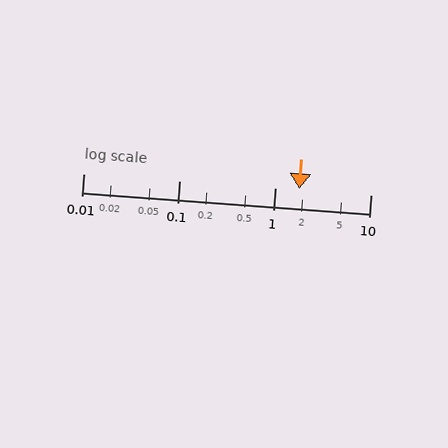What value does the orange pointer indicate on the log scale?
The pointer indicates approximately 1.8.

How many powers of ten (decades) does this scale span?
The scale spans 3 decades, from 0.01 to 10.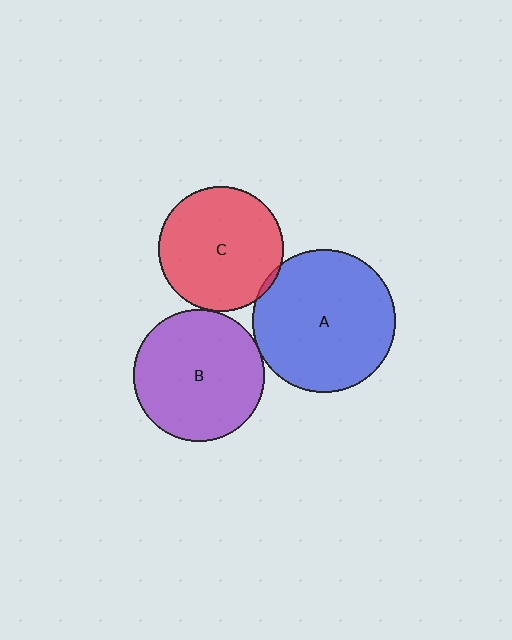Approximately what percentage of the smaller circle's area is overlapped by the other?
Approximately 5%.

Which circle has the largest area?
Circle A (blue).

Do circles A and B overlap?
Yes.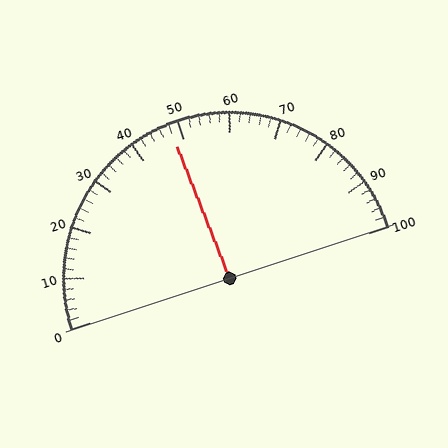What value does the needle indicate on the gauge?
The needle indicates approximately 48.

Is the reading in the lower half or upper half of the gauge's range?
The reading is in the lower half of the range (0 to 100).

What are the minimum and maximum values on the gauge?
The gauge ranges from 0 to 100.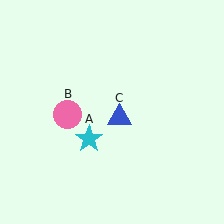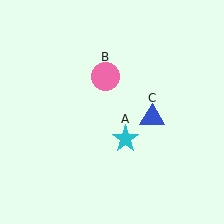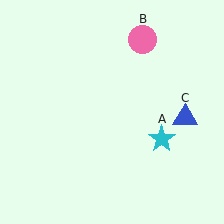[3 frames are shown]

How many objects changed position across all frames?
3 objects changed position: cyan star (object A), pink circle (object B), blue triangle (object C).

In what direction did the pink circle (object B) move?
The pink circle (object B) moved up and to the right.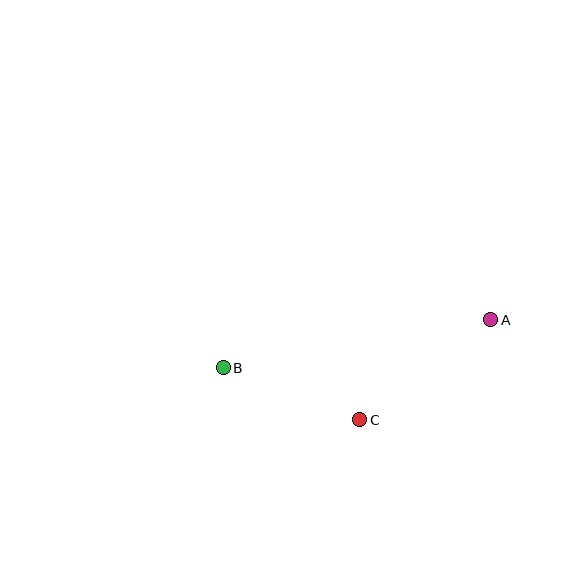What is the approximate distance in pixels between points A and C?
The distance between A and C is approximately 165 pixels.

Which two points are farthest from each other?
Points A and B are farthest from each other.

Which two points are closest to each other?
Points B and C are closest to each other.